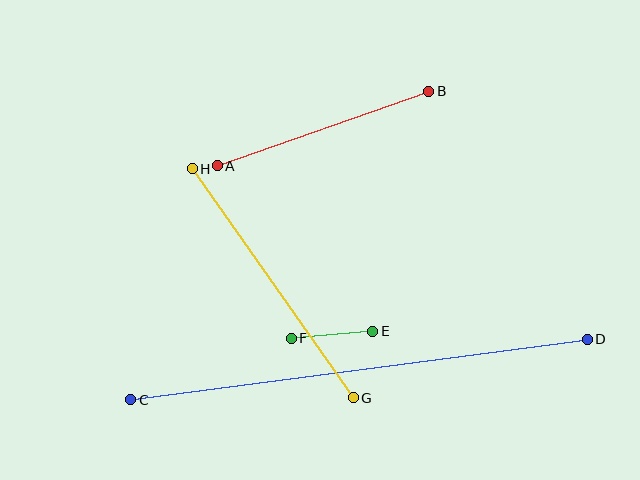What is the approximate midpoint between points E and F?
The midpoint is at approximately (332, 335) pixels.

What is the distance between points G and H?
The distance is approximately 280 pixels.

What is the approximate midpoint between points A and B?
The midpoint is at approximately (323, 128) pixels.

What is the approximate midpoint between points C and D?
The midpoint is at approximately (359, 369) pixels.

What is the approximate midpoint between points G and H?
The midpoint is at approximately (273, 283) pixels.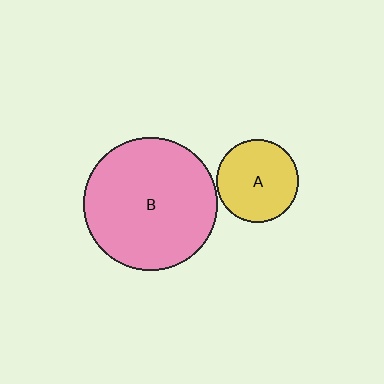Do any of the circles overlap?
No, none of the circles overlap.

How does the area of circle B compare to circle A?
Approximately 2.6 times.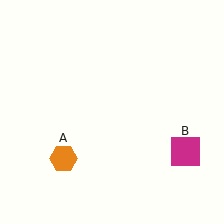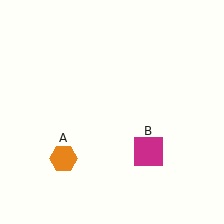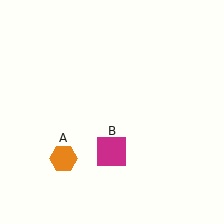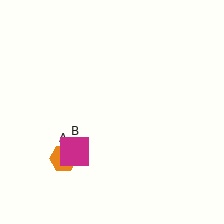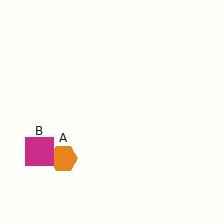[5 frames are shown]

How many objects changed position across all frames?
1 object changed position: magenta square (object B).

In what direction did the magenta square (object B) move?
The magenta square (object B) moved left.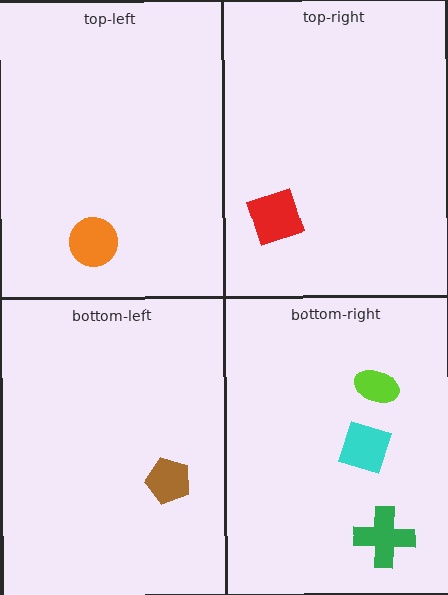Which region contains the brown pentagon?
The bottom-left region.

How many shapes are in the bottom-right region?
3.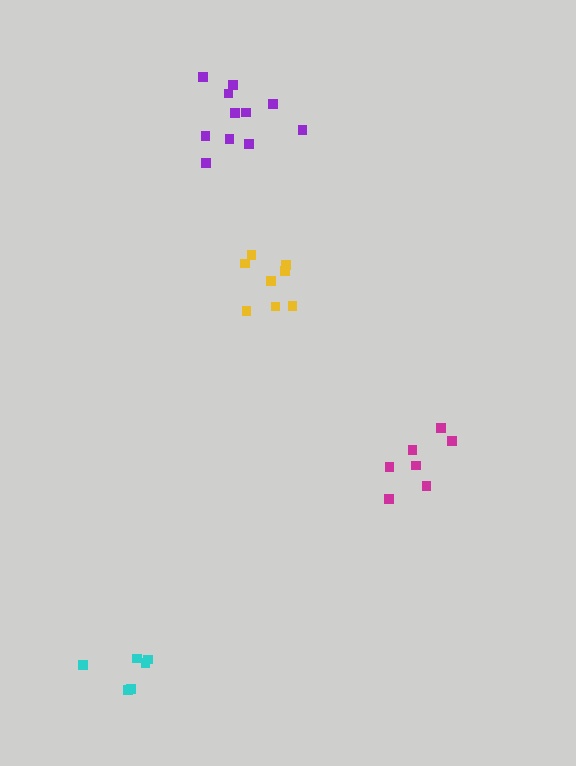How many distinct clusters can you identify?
There are 4 distinct clusters.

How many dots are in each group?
Group 1: 7 dots, Group 2: 11 dots, Group 3: 8 dots, Group 4: 6 dots (32 total).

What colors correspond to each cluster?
The clusters are colored: magenta, purple, yellow, cyan.